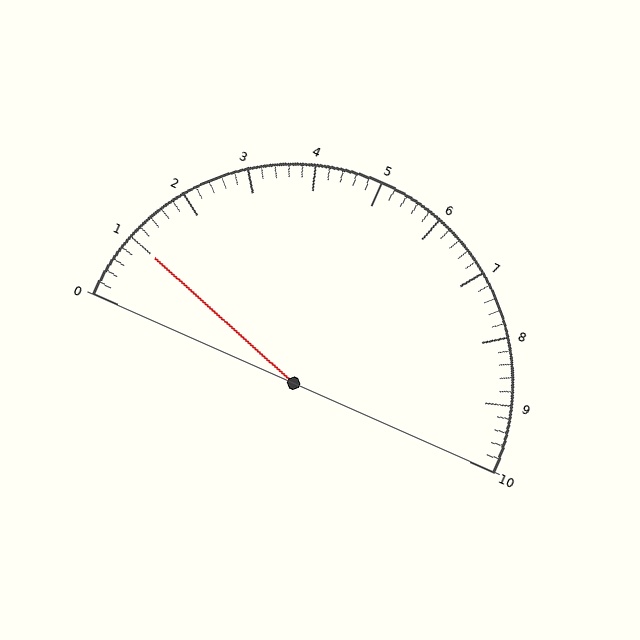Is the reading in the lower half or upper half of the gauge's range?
The reading is in the lower half of the range (0 to 10).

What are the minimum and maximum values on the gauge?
The gauge ranges from 0 to 10.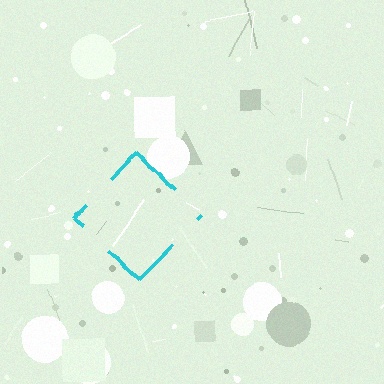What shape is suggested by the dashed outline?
The dashed outline suggests a diamond.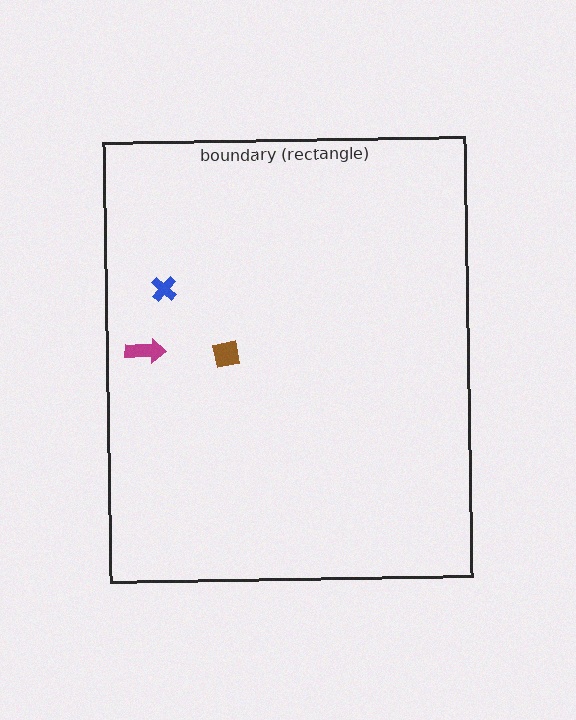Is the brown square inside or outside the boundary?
Inside.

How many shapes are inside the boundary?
3 inside, 0 outside.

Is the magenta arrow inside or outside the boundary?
Inside.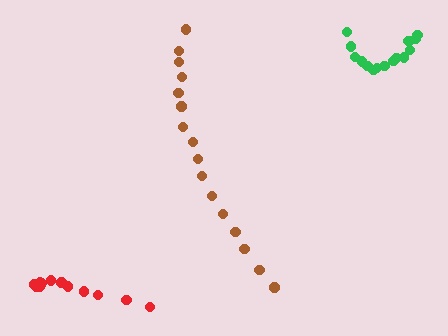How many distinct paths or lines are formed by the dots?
There are 3 distinct paths.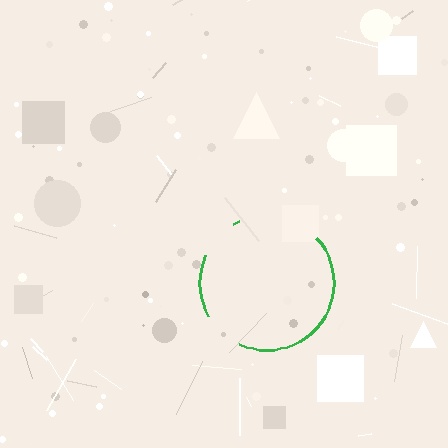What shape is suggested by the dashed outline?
The dashed outline suggests a circle.